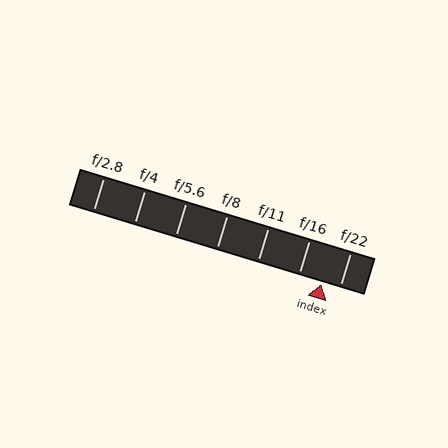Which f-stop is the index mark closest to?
The index mark is closest to f/22.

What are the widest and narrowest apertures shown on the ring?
The widest aperture shown is f/2.8 and the narrowest is f/22.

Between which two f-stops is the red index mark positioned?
The index mark is between f/16 and f/22.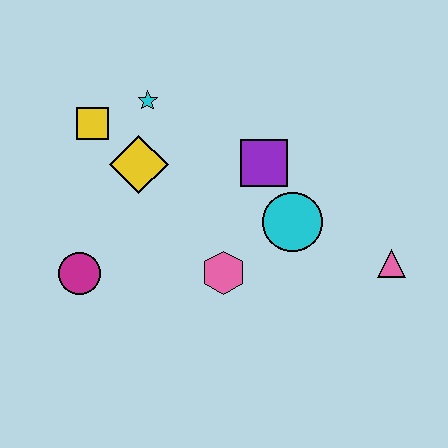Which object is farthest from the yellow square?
The pink triangle is farthest from the yellow square.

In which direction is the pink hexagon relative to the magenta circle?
The pink hexagon is to the right of the magenta circle.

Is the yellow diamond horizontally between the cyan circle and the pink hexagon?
No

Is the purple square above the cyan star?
No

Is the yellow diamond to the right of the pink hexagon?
No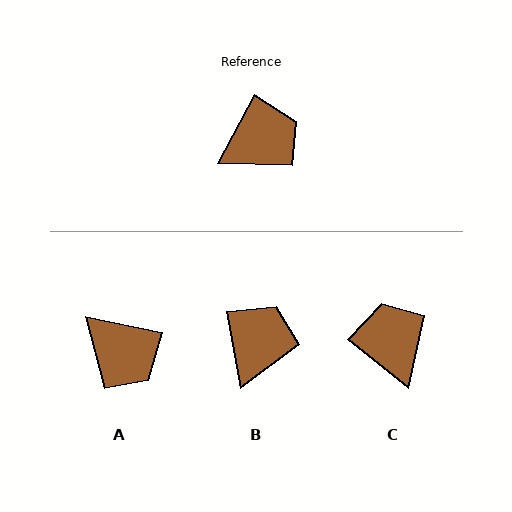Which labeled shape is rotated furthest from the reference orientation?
C, about 79 degrees away.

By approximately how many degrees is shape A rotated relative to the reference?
Approximately 74 degrees clockwise.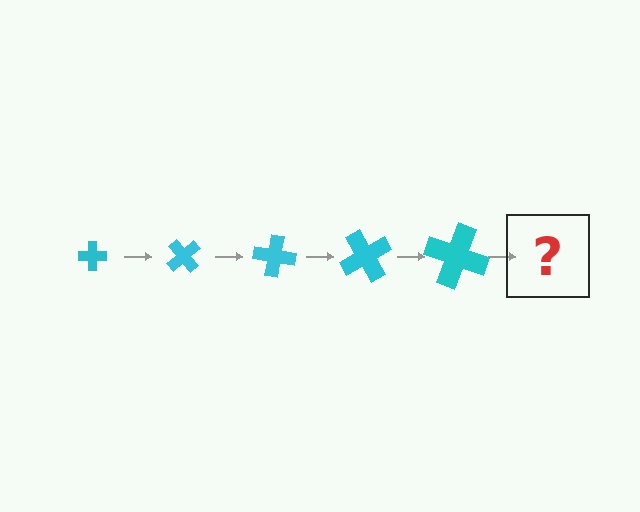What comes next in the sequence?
The next element should be a cross, larger than the previous one and rotated 250 degrees from the start.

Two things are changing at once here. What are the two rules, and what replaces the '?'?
The two rules are that the cross grows larger each step and it rotates 50 degrees each step. The '?' should be a cross, larger than the previous one and rotated 250 degrees from the start.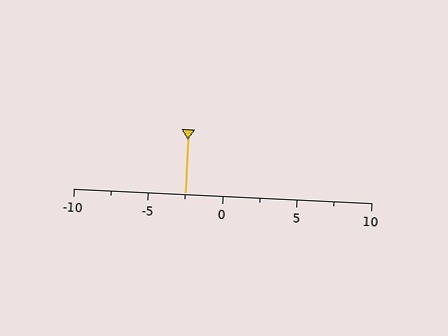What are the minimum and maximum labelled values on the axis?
The axis runs from -10 to 10.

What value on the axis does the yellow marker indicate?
The marker indicates approximately -2.5.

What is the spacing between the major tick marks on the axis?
The major ticks are spaced 5 apart.